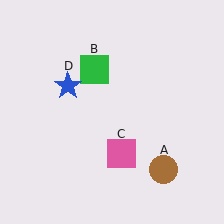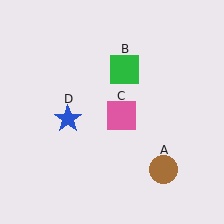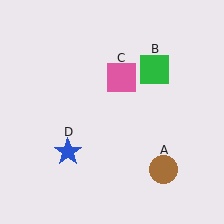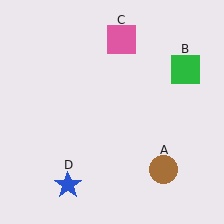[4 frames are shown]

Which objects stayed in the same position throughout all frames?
Brown circle (object A) remained stationary.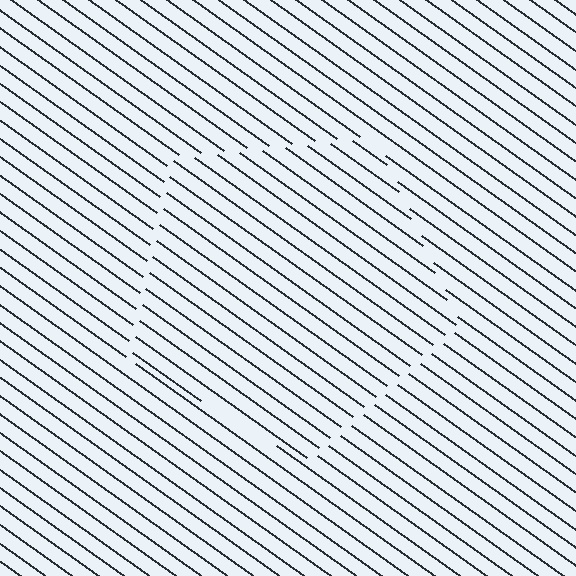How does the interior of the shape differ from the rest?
The interior of the shape contains the same grating, shifted by half a period — the contour is defined by the phase discontinuity where line-ends from the inner and outer gratings abut.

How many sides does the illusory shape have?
5 sides — the line-ends trace a pentagon.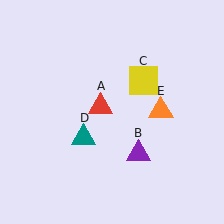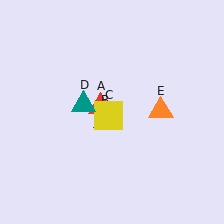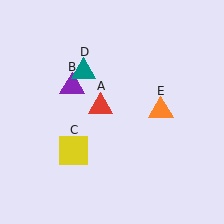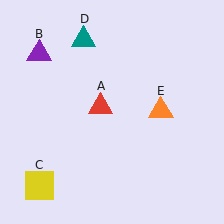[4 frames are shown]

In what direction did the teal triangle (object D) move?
The teal triangle (object D) moved up.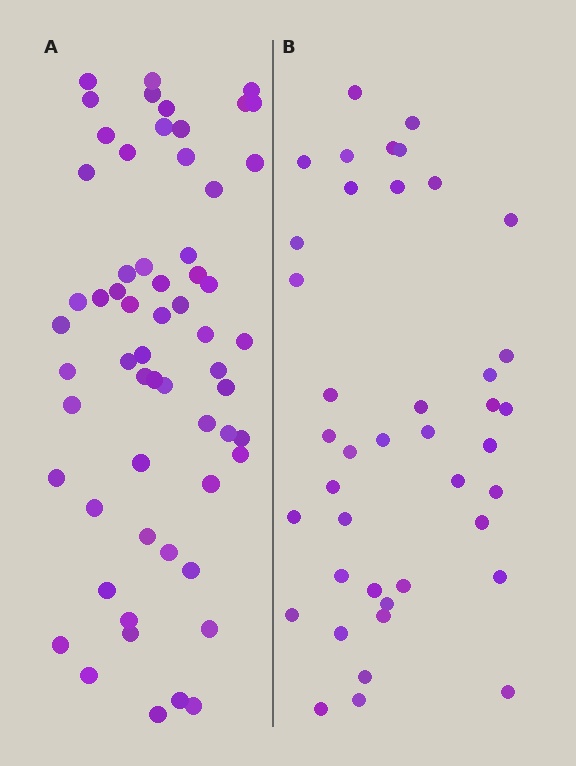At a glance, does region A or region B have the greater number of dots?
Region A (the left region) has more dots.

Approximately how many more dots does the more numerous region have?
Region A has approximately 20 more dots than region B.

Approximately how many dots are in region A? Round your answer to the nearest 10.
About 60 dots.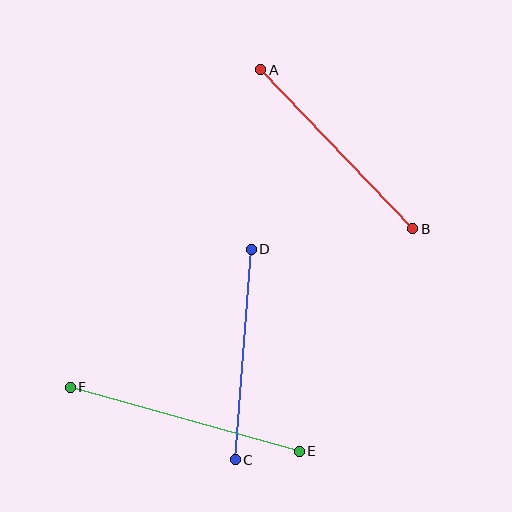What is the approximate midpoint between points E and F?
The midpoint is at approximately (185, 419) pixels.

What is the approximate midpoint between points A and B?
The midpoint is at approximately (337, 149) pixels.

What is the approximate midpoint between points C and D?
The midpoint is at approximately (243, 355) pixels.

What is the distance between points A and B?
The distance is approximately 220 pixels.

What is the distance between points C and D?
The distance is approximately 211 pixels.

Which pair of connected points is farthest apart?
Points E and F are farthest apart.